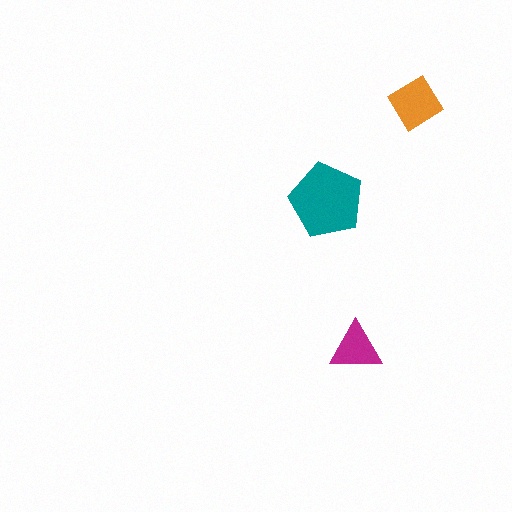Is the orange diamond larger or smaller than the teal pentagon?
Smaller.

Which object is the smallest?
The magenta triangle.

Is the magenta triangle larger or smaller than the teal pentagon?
Smaller.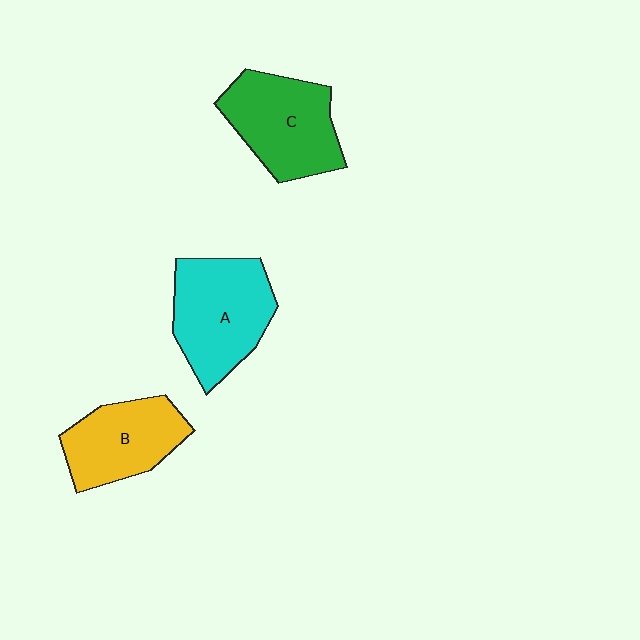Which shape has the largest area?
Shape A (cyan).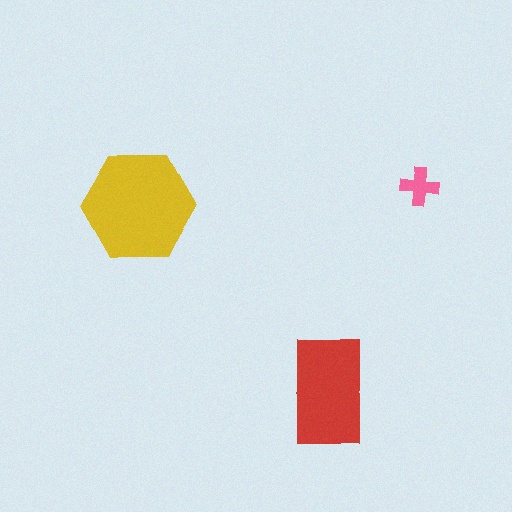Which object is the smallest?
The pink cross.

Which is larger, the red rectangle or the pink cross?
The red rectangle.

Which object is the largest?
The yellow hexagon.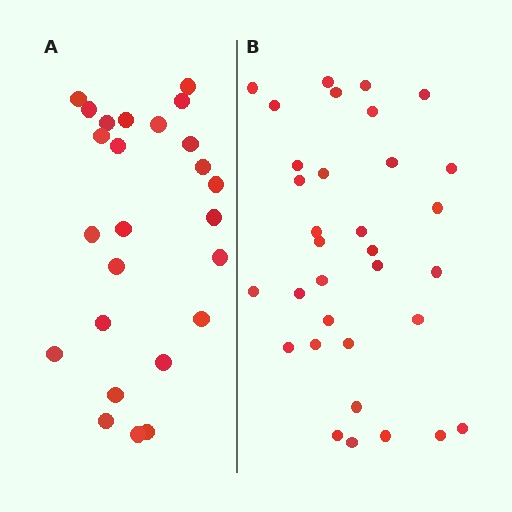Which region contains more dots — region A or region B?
Region B (the right region) has more dots.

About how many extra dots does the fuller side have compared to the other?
Region B has roughly 8 or so more dots than region A.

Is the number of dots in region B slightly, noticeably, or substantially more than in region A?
Region B has noticeably more, but not dramatically so. The ratio is roughly 1.3 to 1.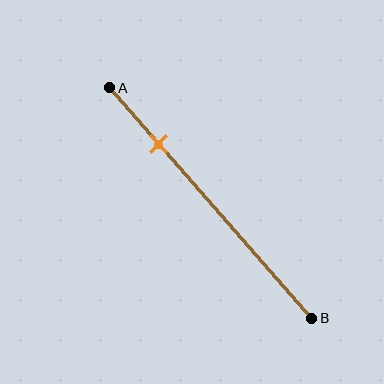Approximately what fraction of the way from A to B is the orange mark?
The orange mark is approximately 25% of the way from A to B.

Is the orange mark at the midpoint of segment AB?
No, the mark is at about 25% from A, not at the 50% midpoint.